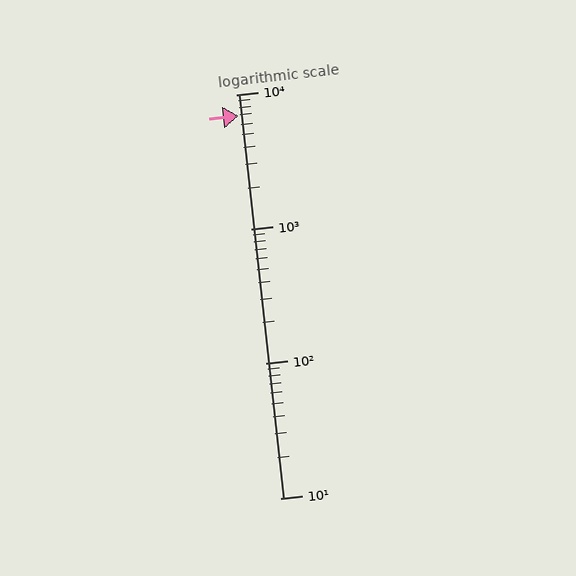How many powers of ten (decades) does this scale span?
The scale spans 3 decades, from 10 to 10000.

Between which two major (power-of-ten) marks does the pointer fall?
The pointer is between 1000 and 10000.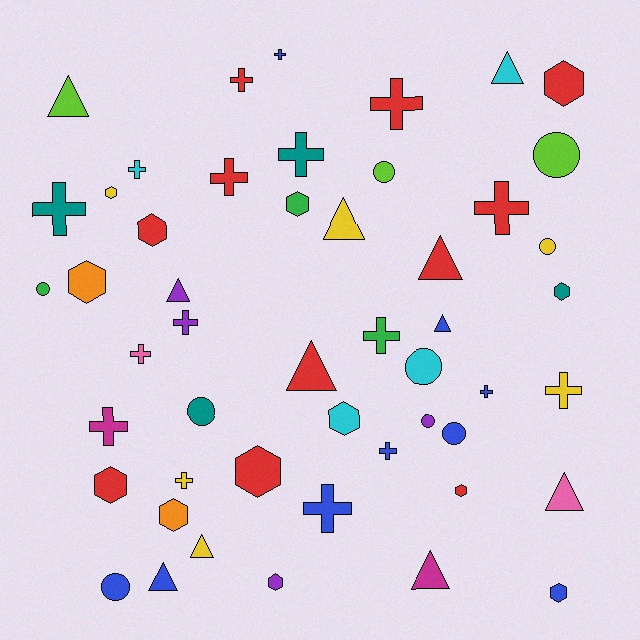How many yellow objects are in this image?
There are 6 yellow objects.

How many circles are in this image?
There are 9 circles.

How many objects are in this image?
There are 50 objects.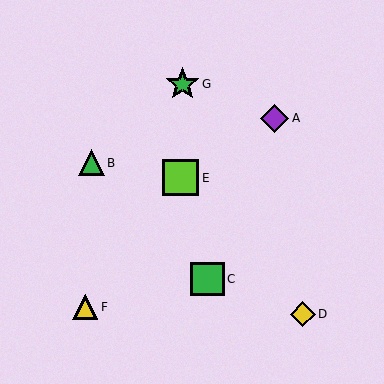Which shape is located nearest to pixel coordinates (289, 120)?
The purple diamond (labeled A) at (275, 118) is nearest to that location.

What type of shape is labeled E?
Shape E is a lime square.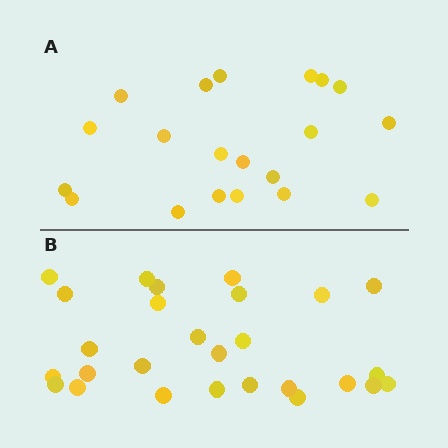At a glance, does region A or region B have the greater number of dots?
Region B (the bottom region) has more dots.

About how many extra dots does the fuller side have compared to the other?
Region B has roughly 8 or so more dots than region A.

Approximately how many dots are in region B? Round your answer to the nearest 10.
About 30 dots. (The exact count is 27, which rounds to 30.)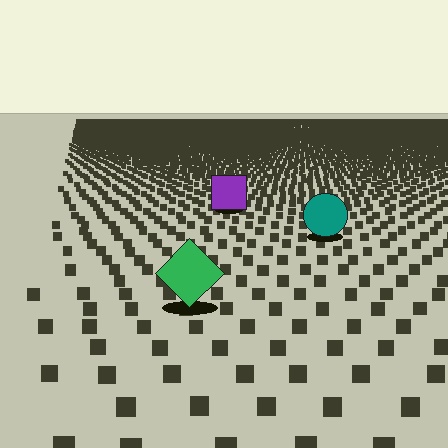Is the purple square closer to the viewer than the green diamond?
No. The green diamond is closer — you can tell from the texture gradient: the ground texture is coarser near it.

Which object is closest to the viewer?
The green diamond is closest. The texture marks near it are larger and more spread out.